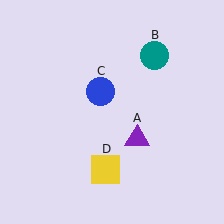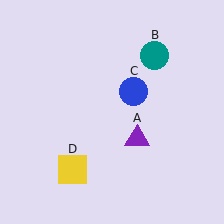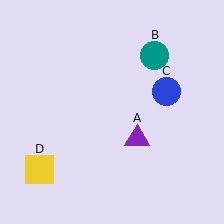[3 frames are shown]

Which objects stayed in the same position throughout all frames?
Purple triangle (object A) and teal circle (object B) remained stationary.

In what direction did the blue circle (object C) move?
The blue circle (object C) moved right.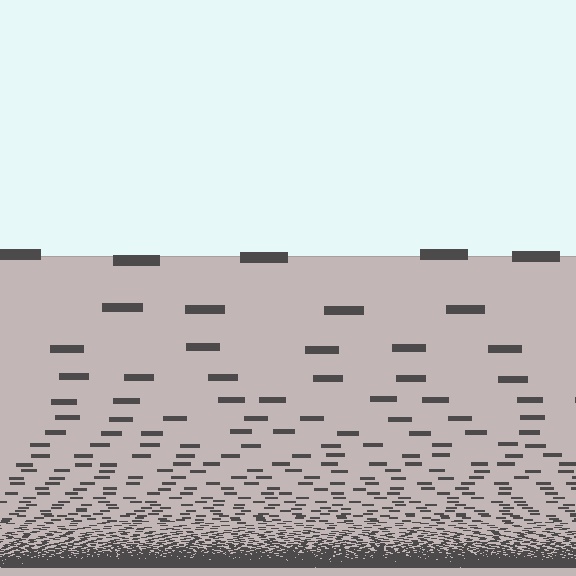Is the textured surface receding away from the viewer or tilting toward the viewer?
The surface appears to tilt toward the viewer. Texture elements get larger and sparser toward the top.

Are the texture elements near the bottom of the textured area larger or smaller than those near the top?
Smaller. The gradient is inverted — elements near the bottom are smaller and denser.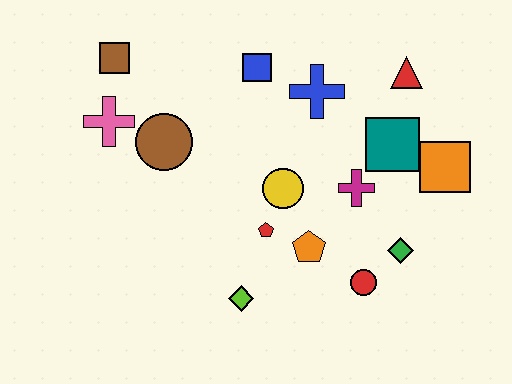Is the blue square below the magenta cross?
No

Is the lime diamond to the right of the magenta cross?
No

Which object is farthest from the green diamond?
The brown square is farthest from the green diamond.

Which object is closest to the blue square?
The blue cross is closest to the blue square.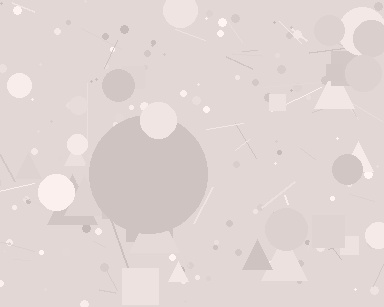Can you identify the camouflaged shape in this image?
The camouflaged shape is a circle.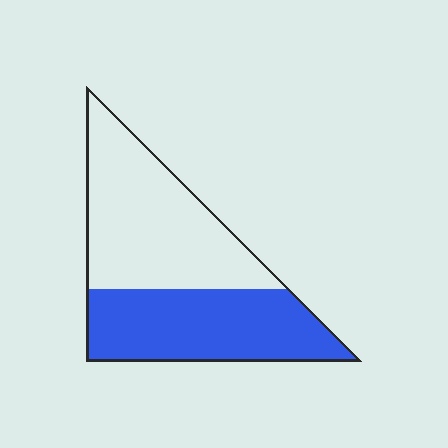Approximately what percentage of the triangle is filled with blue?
Approximately 45%.